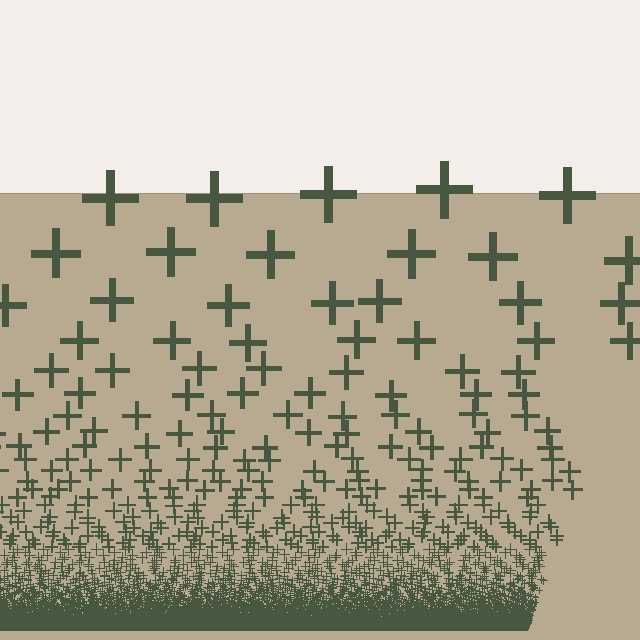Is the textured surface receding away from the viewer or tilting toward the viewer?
The surface appears to tilt toward the viewer. Texture elements get larger and sparser toward the top.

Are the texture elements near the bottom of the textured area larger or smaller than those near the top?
Smaller. The gradient is inverted — elements near the bottom are smaller and denser.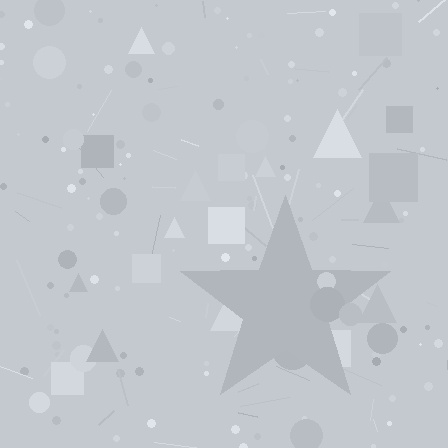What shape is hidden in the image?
A star is hidden in the image.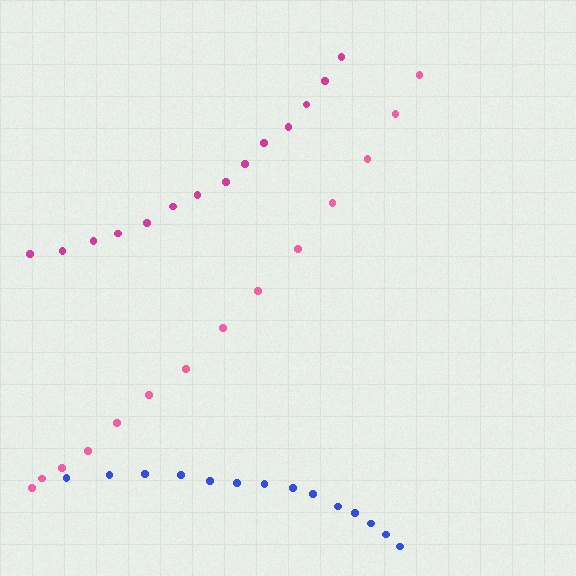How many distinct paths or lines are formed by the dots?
There are 3 distinct paths.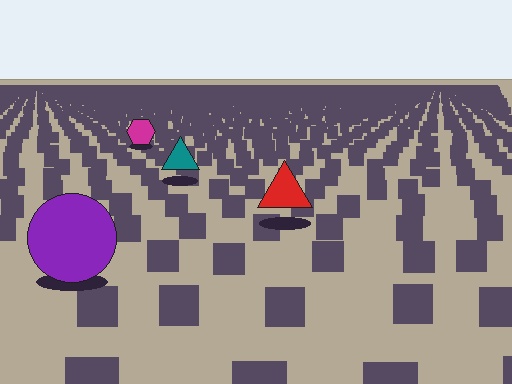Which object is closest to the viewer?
The purple circle is closest. The texture marks near it are larger and more spread out.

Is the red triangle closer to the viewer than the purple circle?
No. The purple circle is closer — you can tell from the texture gradient: the ground texture is coarser near it.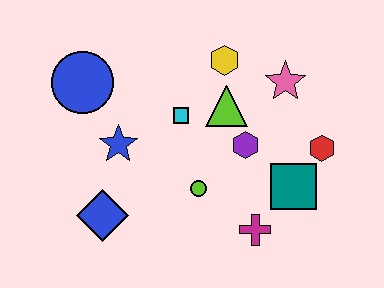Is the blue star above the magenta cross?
Yes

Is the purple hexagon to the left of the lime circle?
No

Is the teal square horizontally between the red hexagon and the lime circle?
Yes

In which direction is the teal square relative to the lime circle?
The teal square is to the right of the lime circle.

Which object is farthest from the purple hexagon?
The blue circle is farthest from the purple hexagon.